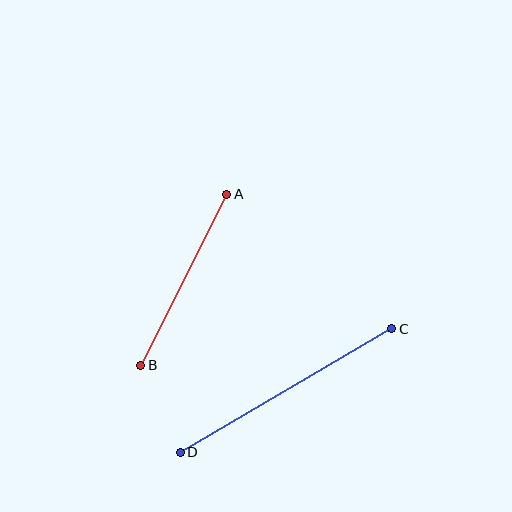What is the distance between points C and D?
The distance is approximately 245 pixels.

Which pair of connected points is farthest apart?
Points C and D are farthest apart.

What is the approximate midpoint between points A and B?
The midpoint is at approximately (184, 280) pixels.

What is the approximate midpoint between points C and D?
The midpoint is at approximately (286, 390) pixels.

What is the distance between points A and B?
The distance is approximately 192 pixels.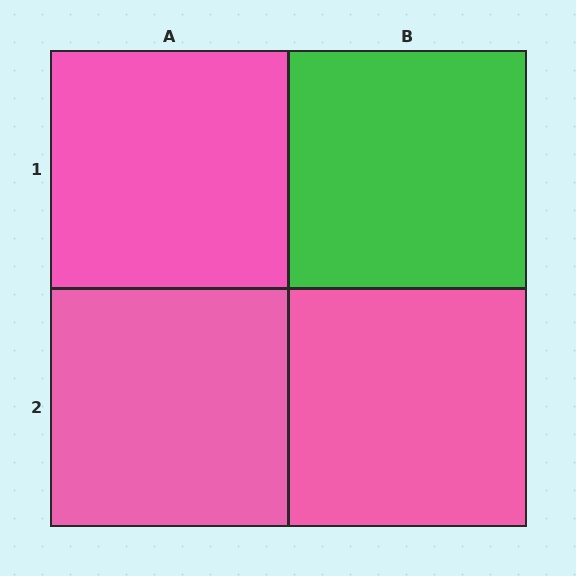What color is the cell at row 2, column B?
Pink.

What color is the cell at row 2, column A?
Pink.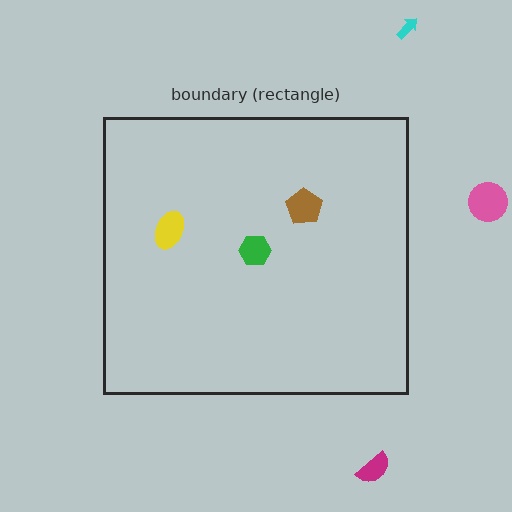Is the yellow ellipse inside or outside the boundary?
Inside.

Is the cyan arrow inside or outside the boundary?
Outside.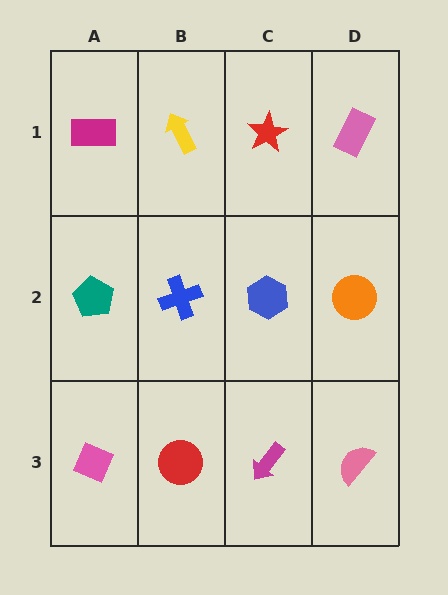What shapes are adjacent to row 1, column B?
A blue cross (row 2, column B), a magenta rectangle (row 1, column A), a red star (row 1, column C).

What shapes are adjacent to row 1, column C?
A blue hexagon (row 2, column C), a yellow arrow (row 1, column B), a pink rectangle (row 1, column D).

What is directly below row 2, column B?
A red circle.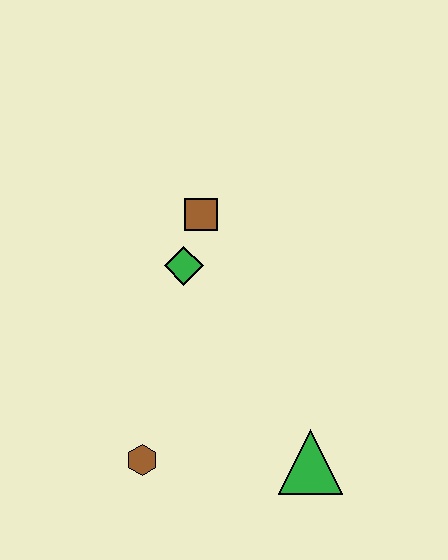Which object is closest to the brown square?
The green diamond is closest to the brown square.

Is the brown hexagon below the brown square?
Yes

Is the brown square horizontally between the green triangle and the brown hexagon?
Yes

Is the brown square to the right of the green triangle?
No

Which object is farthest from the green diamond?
The green triangle is farthest from the green diamond.